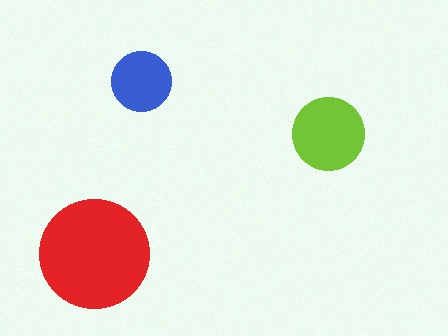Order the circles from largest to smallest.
the red one, the lime one, the blue one.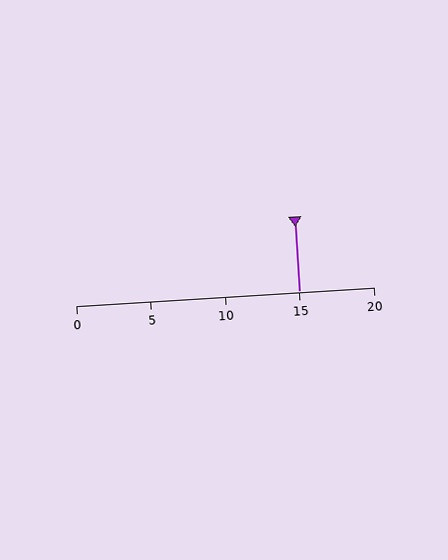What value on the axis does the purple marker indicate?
The marker indicates approximately 15.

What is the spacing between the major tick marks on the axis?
The major ticks are spaced 5 apart.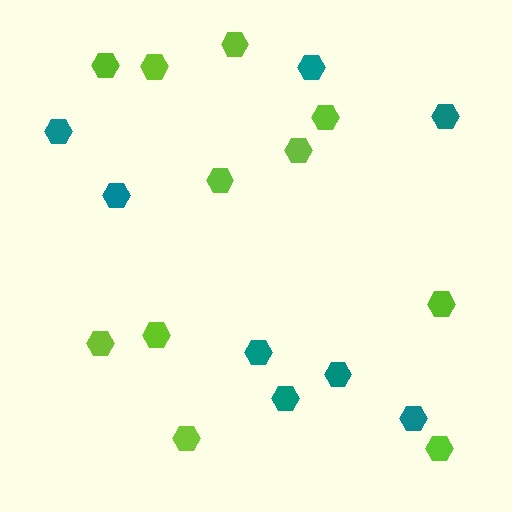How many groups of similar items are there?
There are 2 groups: one group of lime hexagons (11) and one group of teal hexagons (8).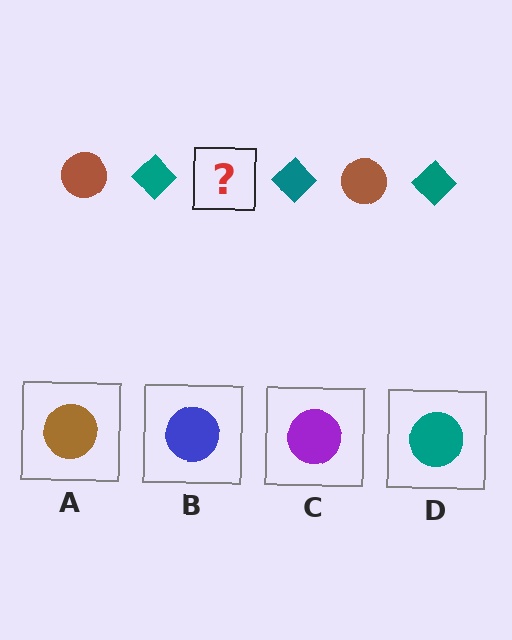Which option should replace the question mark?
Option A.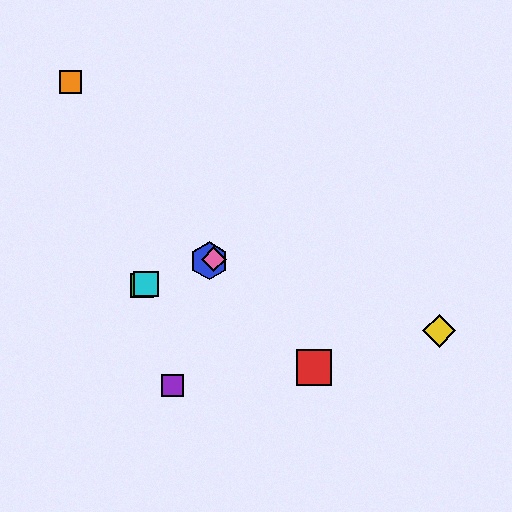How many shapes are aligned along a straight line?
4 shapes (the blue hexagon, the green square, the cyan square, the pink diamond) are aligned along a straight line.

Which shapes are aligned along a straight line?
The blue hexagon, the green square, the cyan square, the pink diamond are aligned along a straight line.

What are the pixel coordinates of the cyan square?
The cyan square is at (146, 284).